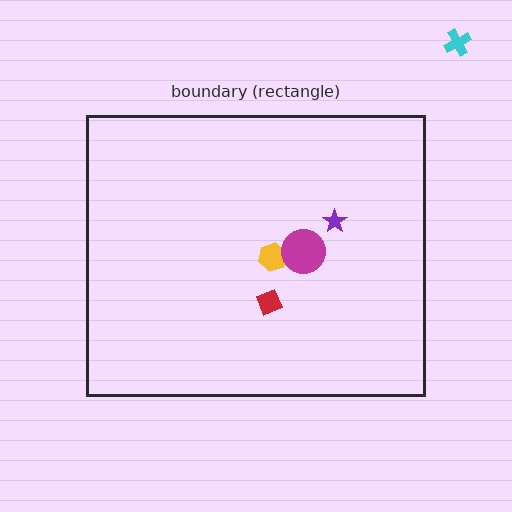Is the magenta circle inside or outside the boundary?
Inside.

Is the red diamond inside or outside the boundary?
Inside.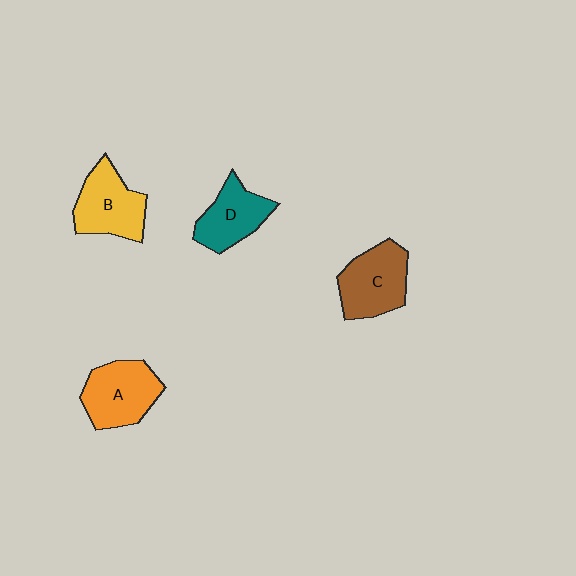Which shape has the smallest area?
Shape D (teal).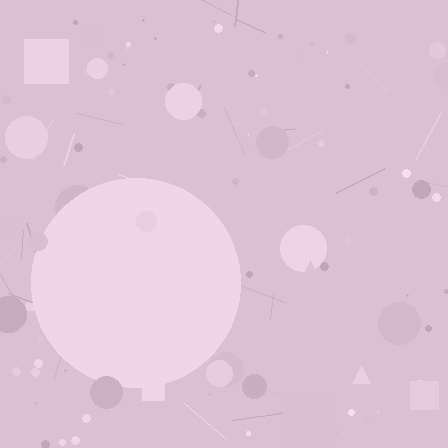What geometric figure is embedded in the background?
A circle is embedded in the background.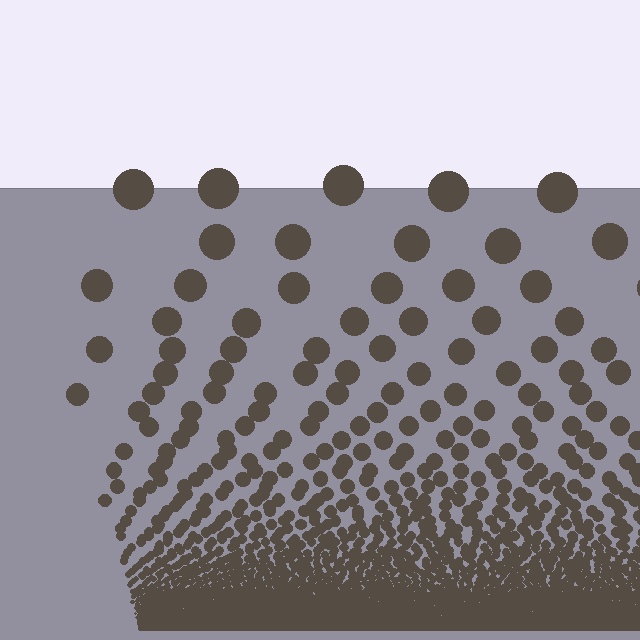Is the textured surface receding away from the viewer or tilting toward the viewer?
The surface appears to tilt toward the viewer. Texture elements get larger and sparser toward the top.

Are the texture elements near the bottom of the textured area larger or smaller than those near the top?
Smaller. The gradient is inverted — elements near the bottom are smaller and denser.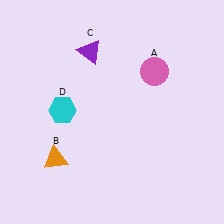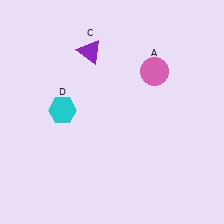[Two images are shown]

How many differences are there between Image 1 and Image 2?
There is 1 difference between the two images.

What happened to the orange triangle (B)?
The orange triangle (B) was removed in Image 2. It was in the bottom-left area of Image 1.